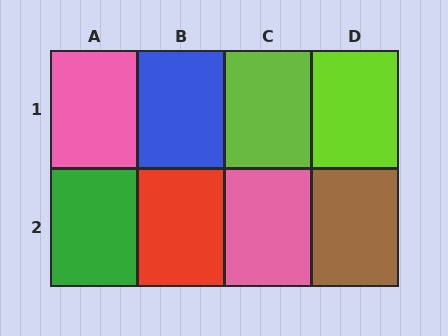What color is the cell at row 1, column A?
Pink.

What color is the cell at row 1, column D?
Lime.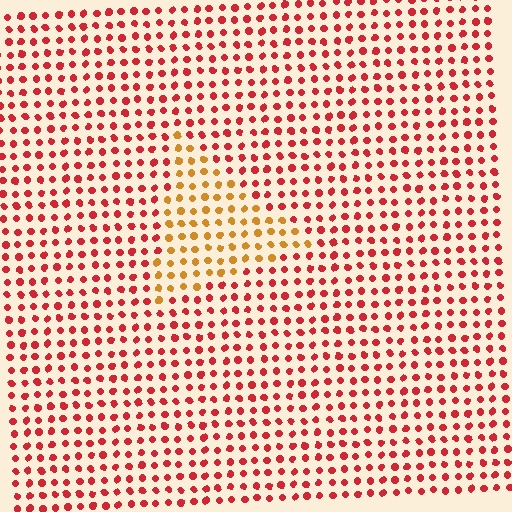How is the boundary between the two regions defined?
The boundary is defined purely by a slight shift in hue (about 42 degrees). Spacing, size, and orientation are identical on both sides.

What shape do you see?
I see a triangle.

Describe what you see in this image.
The image is filled with small red elements in a uniform arrangement. A triangle-shaped region is visible where the elements are tinted to a slightly different hue, forming a subtle color boundary.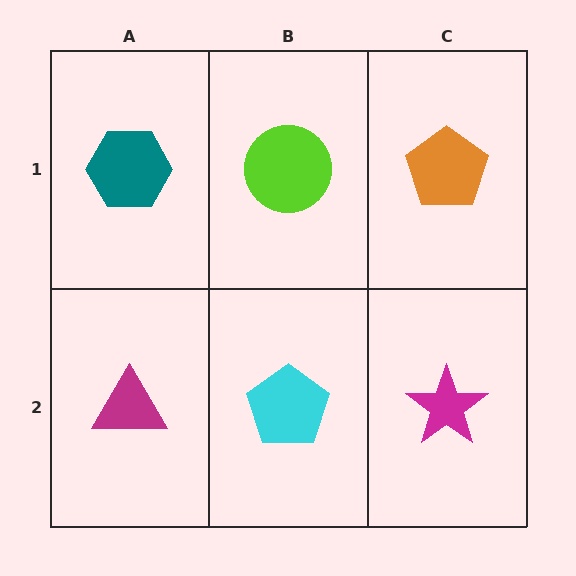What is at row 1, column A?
A teal hexagon.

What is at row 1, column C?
An orange pentagon.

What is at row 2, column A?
A magenta triangle.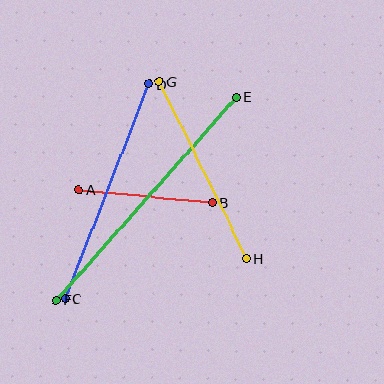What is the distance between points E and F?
The distance is approximately 272 pixels.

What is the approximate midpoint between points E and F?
The midpoint is at approximately (146, 199) pixels.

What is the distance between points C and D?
The distance is approximately 231 pixels.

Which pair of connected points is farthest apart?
Points E and F are farthest apart.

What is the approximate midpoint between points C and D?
The midpoint is at approximately (107, 192) pixels.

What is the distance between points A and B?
The distance is approximately 134 pixels.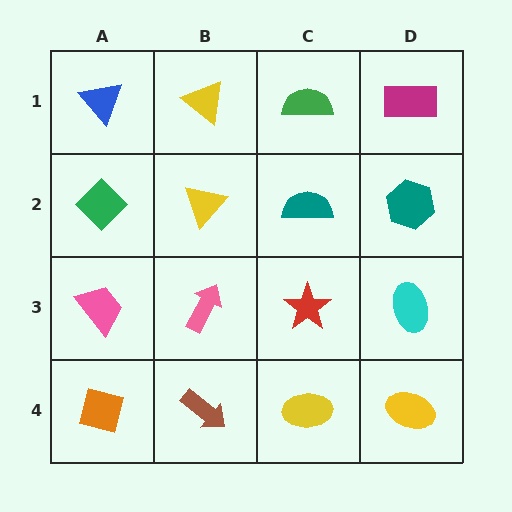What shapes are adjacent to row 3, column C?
A teal semicircle (row 2, column C), a yellow ellipse (row 4, column C), a pink arrow (row 3, column B), a cyan ellipse (row 3, column D).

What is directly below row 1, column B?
A yellow triangle.